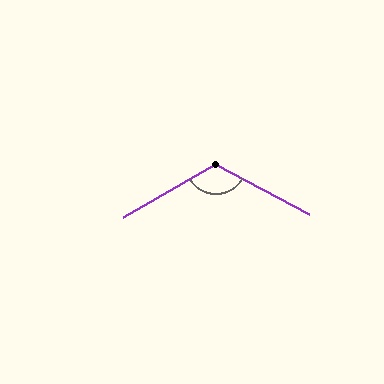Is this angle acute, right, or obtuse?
It is obtuse.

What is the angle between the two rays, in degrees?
Approximately 122 degrees.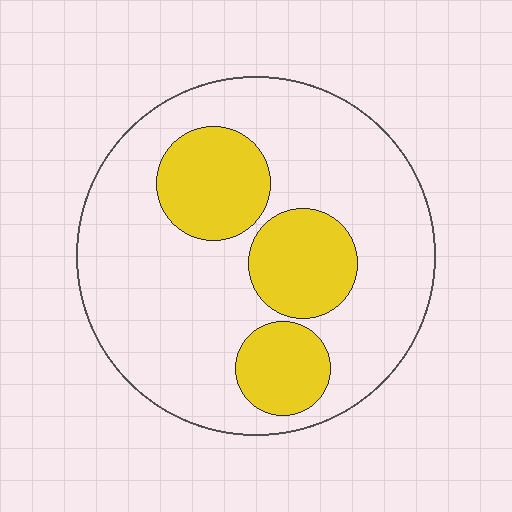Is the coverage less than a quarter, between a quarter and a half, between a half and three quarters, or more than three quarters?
Between a quarter and a half.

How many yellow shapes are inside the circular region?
3.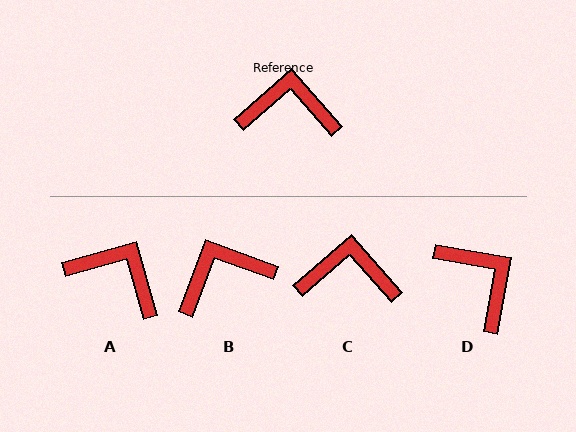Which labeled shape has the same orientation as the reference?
C.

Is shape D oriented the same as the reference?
No, it is off by about 52 degrees.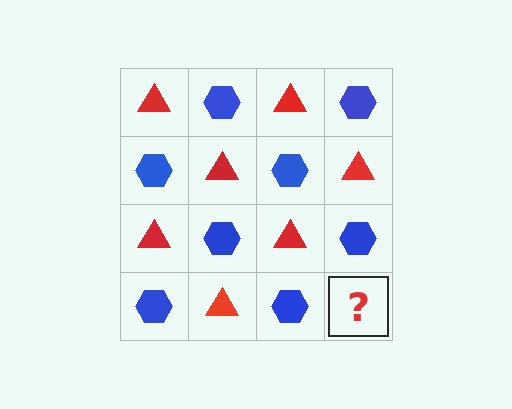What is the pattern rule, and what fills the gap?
The rule is that it alternates red triangle and blue hexagon in a checkerboard pattern. The gap should be filled with a red triangle.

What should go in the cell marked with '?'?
The missing cell should contain a red triangle.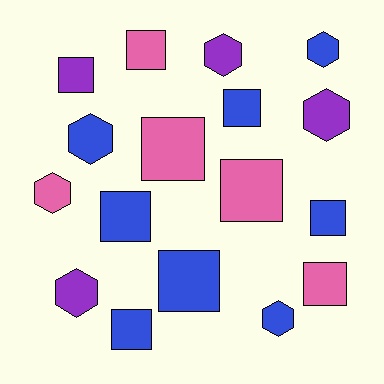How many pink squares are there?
There are 4 pink squares.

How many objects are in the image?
There are 17 objects.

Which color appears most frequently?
Blue, with 8 objects.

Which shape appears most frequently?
Square, with 10 objects.